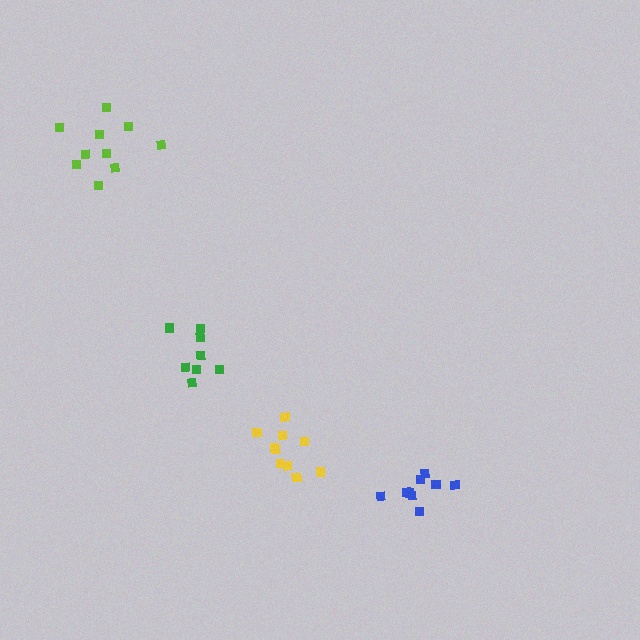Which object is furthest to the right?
The blue cluster is rightmost.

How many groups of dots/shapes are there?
There are 4 groups.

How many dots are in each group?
Group 1: 10 dots, Group 2: 10 dots, Group 3: 8 dots, Group 4: 9 dots (37 total).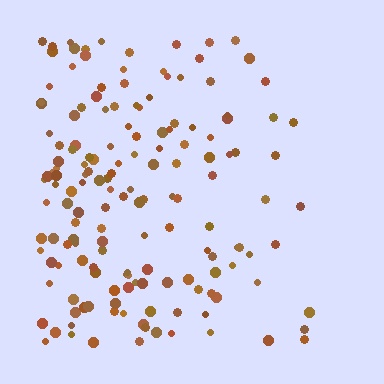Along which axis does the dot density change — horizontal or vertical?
Horizontal.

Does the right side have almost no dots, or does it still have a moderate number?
Still a moderate number, just noticeably fewer than the left.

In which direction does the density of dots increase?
From right to left, with the left side densest.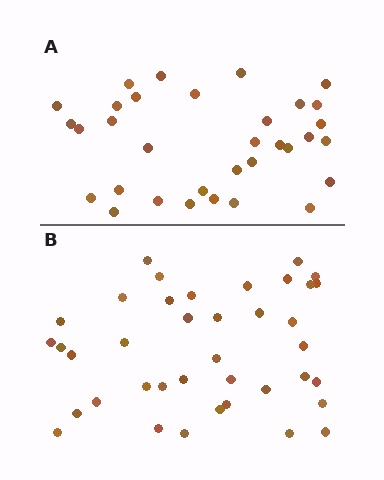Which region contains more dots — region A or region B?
Region B (the bottom region) has more dots.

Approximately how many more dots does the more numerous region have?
Region B has about 6 more dots than region A.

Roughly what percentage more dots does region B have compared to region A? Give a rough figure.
About 20% more.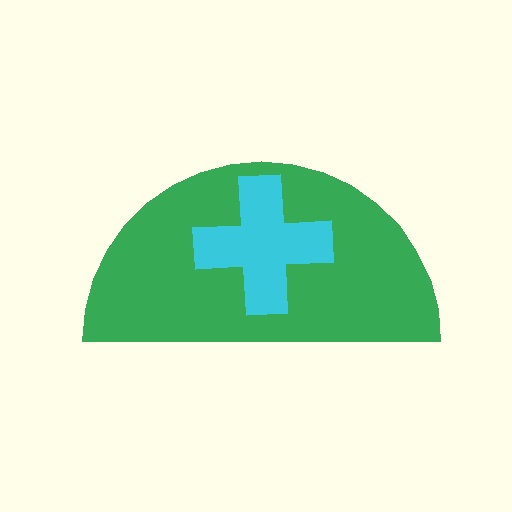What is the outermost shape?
The green semicircle.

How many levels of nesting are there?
2.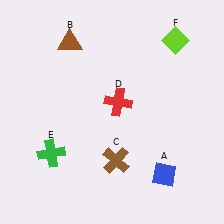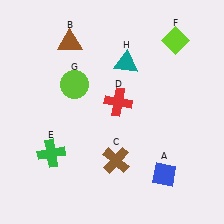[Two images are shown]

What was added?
A lime circle (G), a teal triangle (H) were added in Image 2.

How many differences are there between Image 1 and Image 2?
There are 2 differences between the two images.